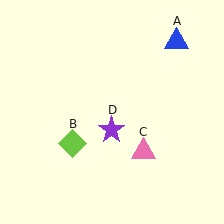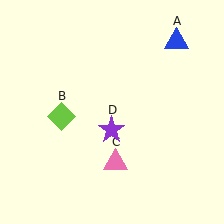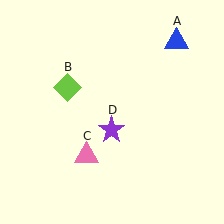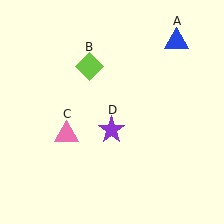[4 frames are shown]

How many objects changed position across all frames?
2 objects changed position: lime diamond (object B), pink triangle (object C).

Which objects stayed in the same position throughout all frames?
Blue triangle (object A) and purple star (object D) remained stationary.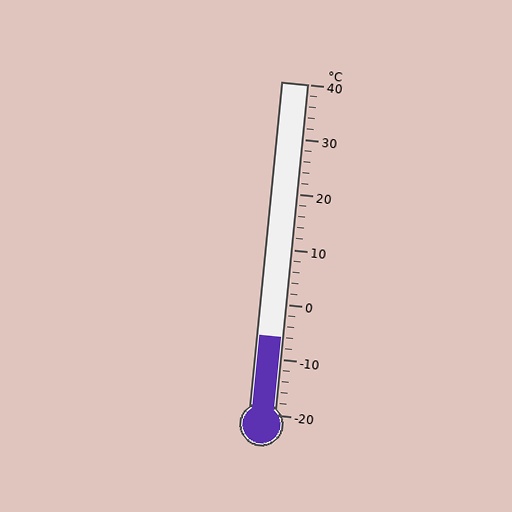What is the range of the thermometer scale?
The thermometer scale ranges from -20°C to 40°C.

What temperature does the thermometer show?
The thermometer shows approximately -6°C.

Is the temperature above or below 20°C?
The temperature is below 20°C.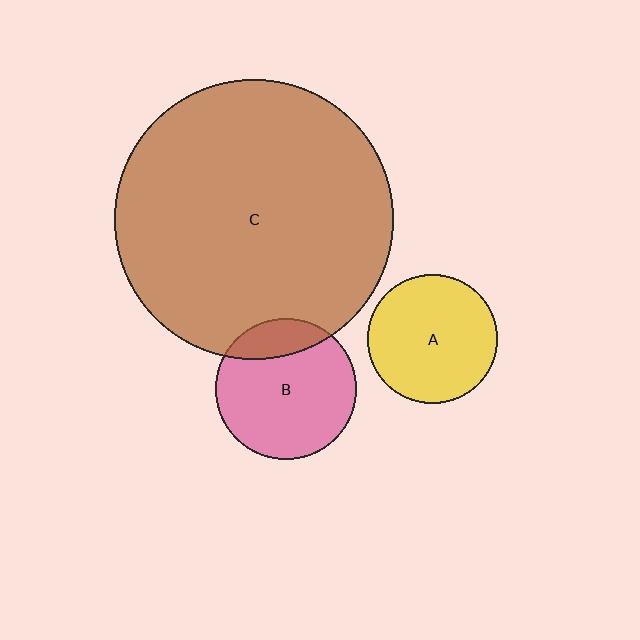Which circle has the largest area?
Circle C (brown).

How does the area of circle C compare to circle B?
Approximately 4.0 times.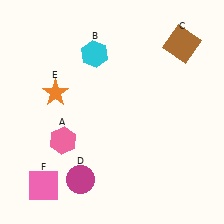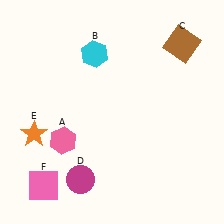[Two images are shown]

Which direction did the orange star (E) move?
The orange star (E) moved down.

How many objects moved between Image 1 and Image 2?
1 object moved between the two images.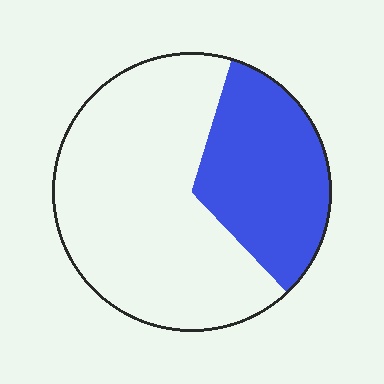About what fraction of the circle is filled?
About one third (1/3).